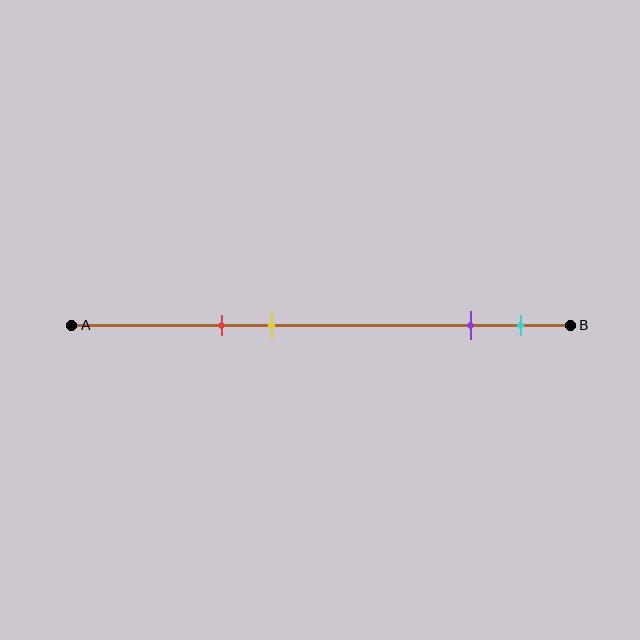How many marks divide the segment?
There are 4 marks dividing the segment.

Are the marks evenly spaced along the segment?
No, the marks are not evenly spaced.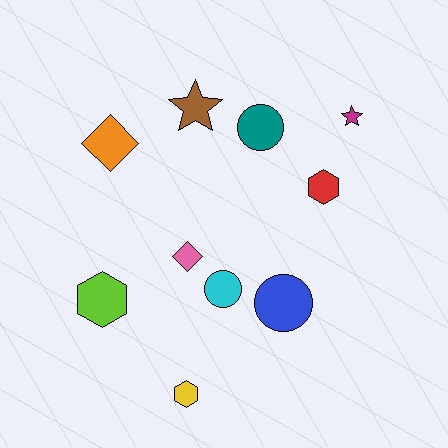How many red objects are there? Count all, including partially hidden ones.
There is 1 red object.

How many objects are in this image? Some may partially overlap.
There are 10 objects.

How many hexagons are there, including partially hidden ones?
There are 3 hexagons.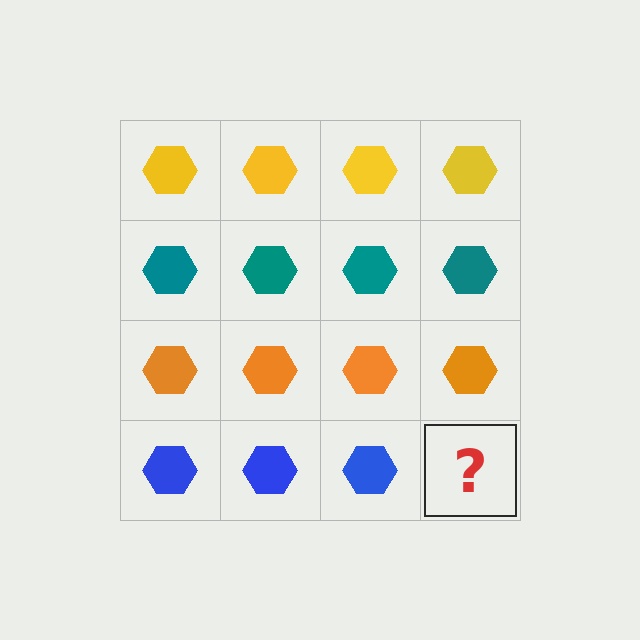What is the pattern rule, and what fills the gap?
The rule is that each row has a consistent color. The gap should be filled with a blue hexagon.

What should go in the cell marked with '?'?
The missing cell should contain a blue hexagon.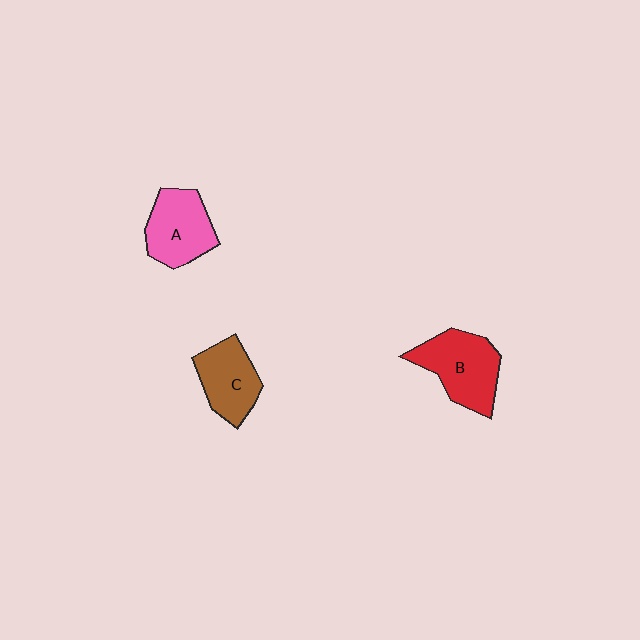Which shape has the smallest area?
Shape C (brown).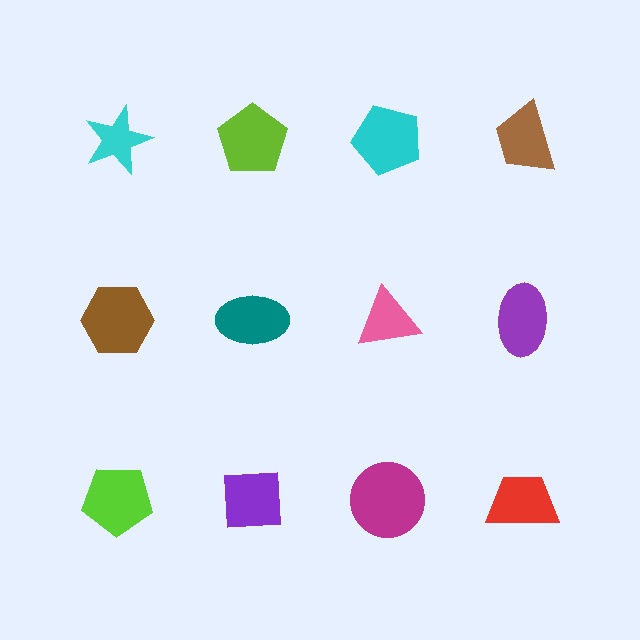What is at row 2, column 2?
A teal ellipse.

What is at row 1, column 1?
A cyan star.